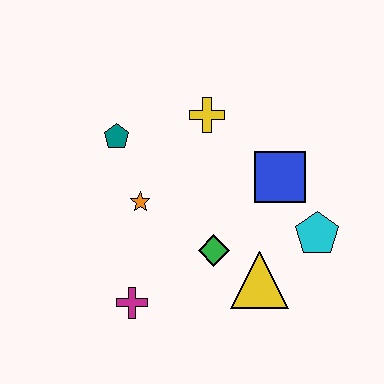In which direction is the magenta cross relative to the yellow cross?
The magenta cross is below the yellow cross.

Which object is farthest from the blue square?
The magenta cross is farthest from the blue square.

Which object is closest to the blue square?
The cyan pentagon is closest to the blue square.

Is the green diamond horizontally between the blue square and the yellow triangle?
No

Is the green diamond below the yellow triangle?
No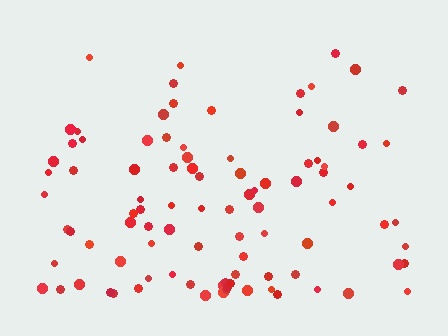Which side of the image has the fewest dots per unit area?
The top.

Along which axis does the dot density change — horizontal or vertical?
Vertical.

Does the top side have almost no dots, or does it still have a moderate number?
Still a moderate number, just noticeably fewer than the bottom.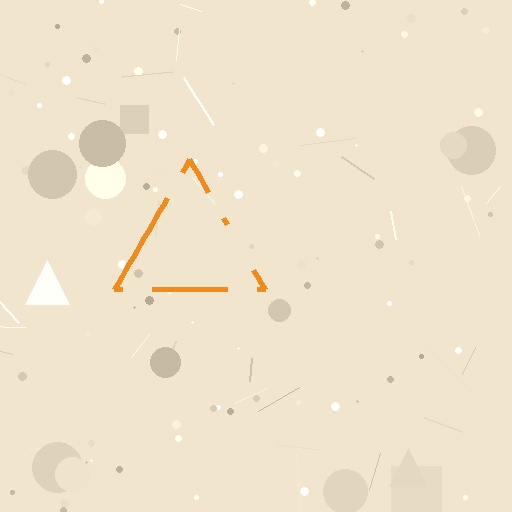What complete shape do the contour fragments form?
The contour fragments form a triangle.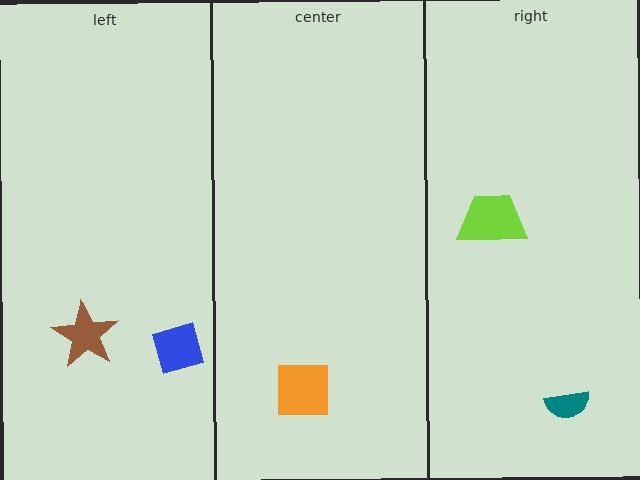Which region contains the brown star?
The left region.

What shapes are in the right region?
The lime trapezoid, the teal semicircle.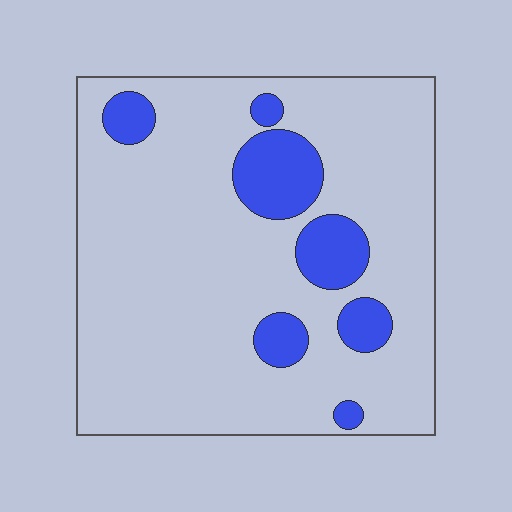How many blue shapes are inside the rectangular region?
7.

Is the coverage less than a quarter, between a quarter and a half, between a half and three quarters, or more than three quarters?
Less than a quarter.